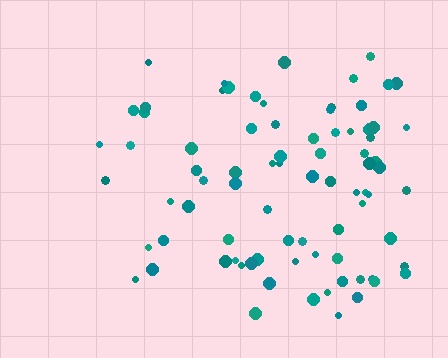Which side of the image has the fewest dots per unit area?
The left.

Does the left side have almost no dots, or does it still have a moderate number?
Still a moderate number, just noticeably fewer than the right.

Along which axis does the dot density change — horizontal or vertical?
Horizontal.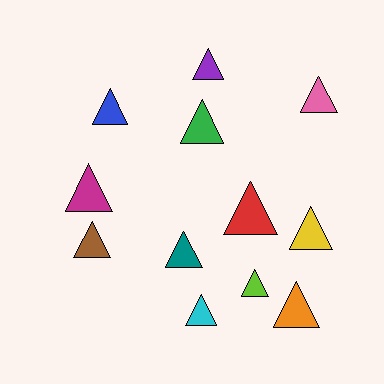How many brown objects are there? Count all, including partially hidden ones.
There is 1 brown object.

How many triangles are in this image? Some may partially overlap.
There are 12 triangles.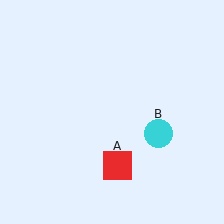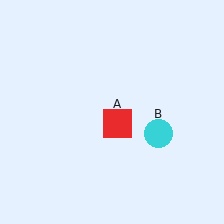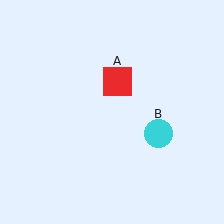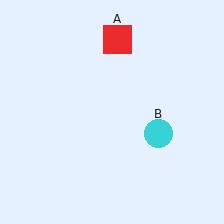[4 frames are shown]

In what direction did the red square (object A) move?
The red square (object A) moved up.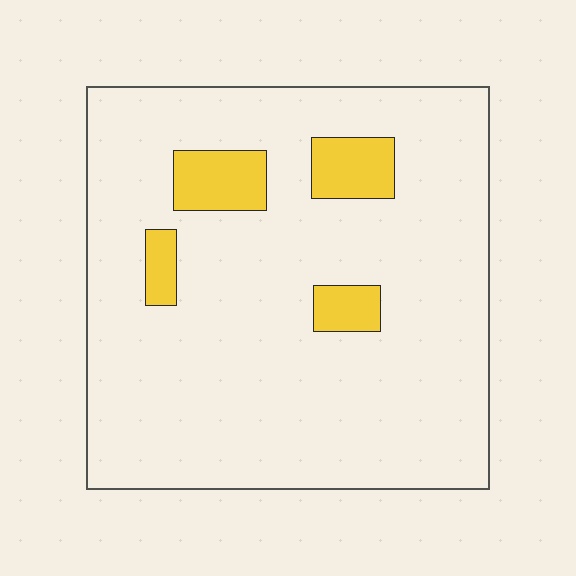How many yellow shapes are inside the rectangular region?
4.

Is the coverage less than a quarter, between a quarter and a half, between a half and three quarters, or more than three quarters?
Less than a quarter.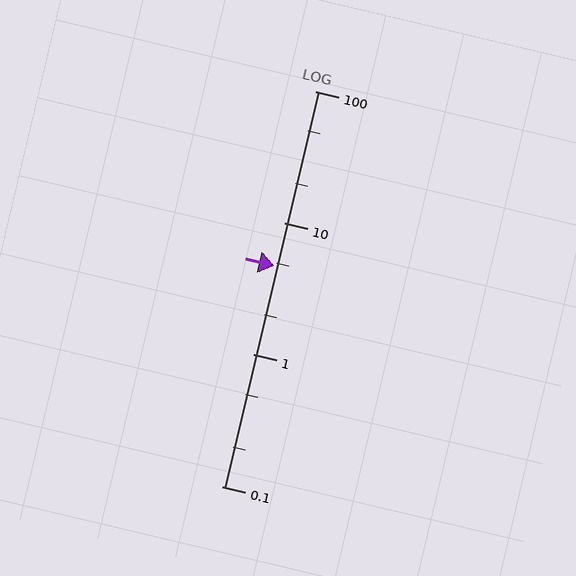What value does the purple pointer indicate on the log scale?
The pointer indicates approximately 4.7.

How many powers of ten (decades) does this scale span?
The scale spans 3 decades, from 0.1 to 100.